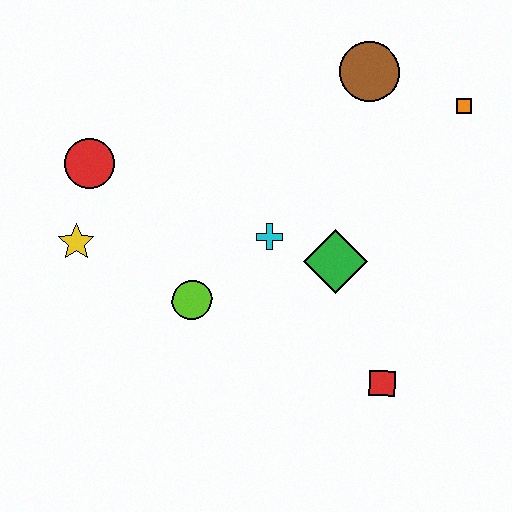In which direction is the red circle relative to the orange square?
The red circle is to the left of the orange square.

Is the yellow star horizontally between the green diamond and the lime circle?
No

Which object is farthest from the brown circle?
The yellow star is farthest from the brown circle.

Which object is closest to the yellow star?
The red circle is closest to the yellow star.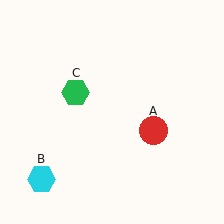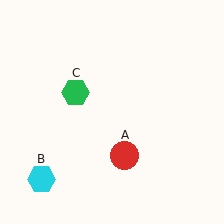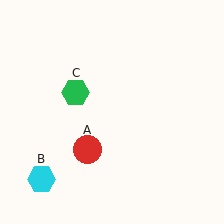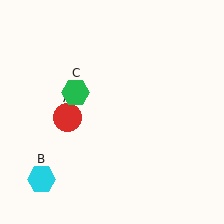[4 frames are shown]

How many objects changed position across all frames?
1 object changed position: red circle (object A).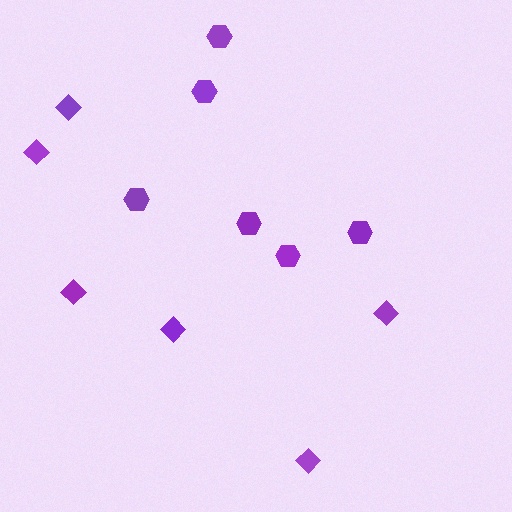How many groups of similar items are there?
There are 2 groups: one group of hexagons (6) and one group of diamonds (6).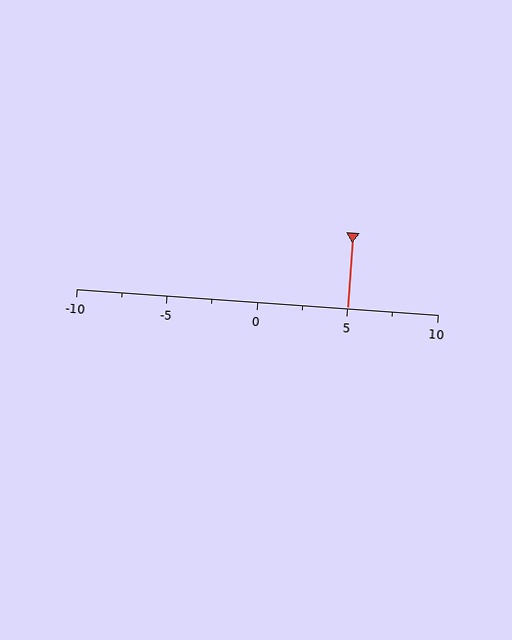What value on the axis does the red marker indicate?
The marker indicates approximately 5.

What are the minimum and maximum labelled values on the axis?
The axis runs from -10 to 10.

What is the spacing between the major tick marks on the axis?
The major ticks are spaced 5 apart.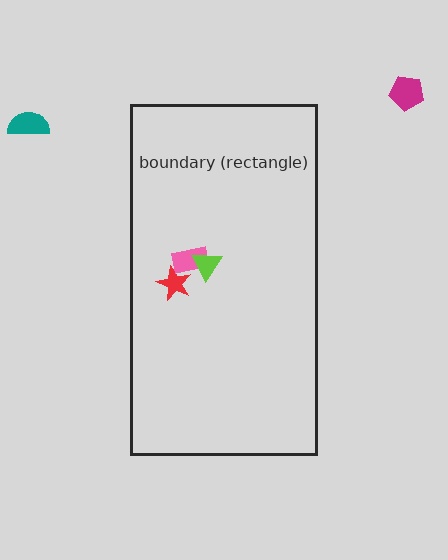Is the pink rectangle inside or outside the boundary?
Inside.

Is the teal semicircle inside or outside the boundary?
Outside.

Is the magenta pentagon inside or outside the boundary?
Outside.